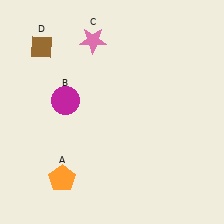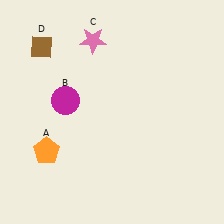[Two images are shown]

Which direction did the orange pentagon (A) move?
The orange pentagon (A) moved up.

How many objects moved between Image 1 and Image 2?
1 object moved between the two images.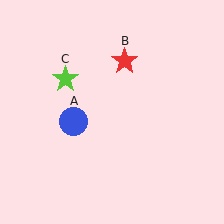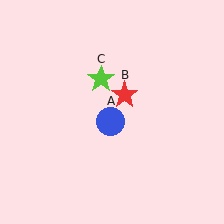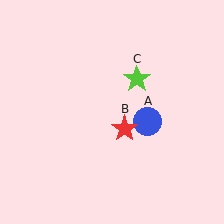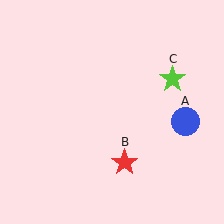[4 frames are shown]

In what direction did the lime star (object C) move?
The lime star (object C) moved right.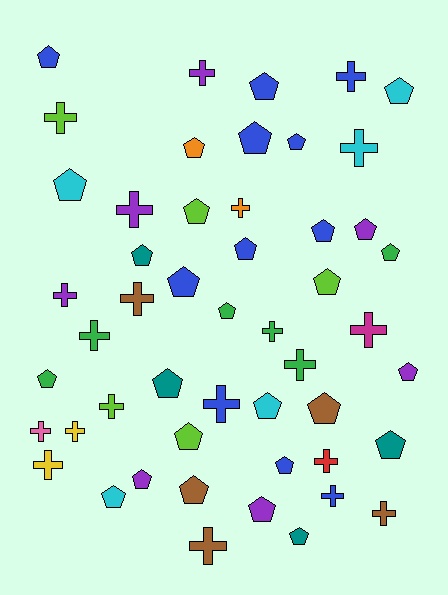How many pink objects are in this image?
There is 1 pink object.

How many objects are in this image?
There are 50 objects.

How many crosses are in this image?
There are 21 crosses.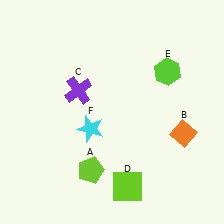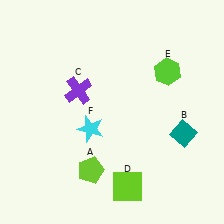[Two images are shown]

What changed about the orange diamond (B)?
In Image 1, B is orange. In Image 2, it changed to teal.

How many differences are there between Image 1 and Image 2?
There is 1 difference between the two images.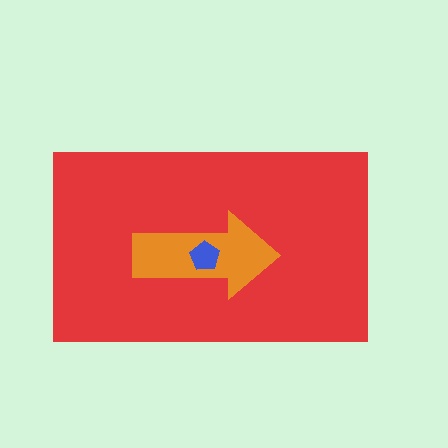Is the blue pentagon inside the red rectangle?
Yes.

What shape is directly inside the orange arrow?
The blue pentagon.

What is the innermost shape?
The blue pentagon.